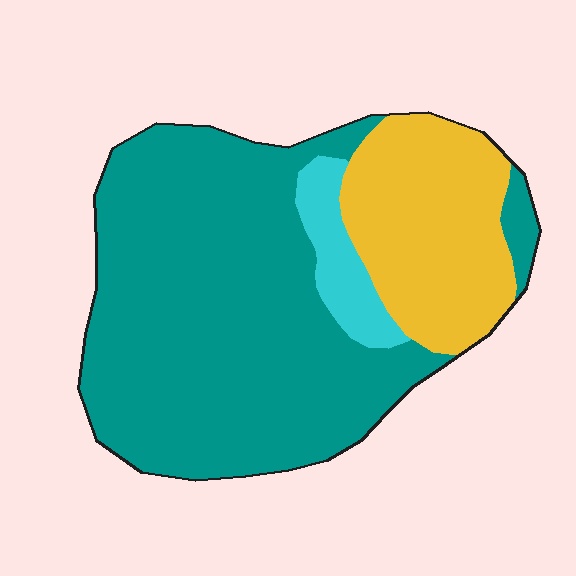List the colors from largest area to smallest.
From largest to smallest: teal, yellow, cyan.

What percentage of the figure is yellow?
Yellow covers about 25% of the figure.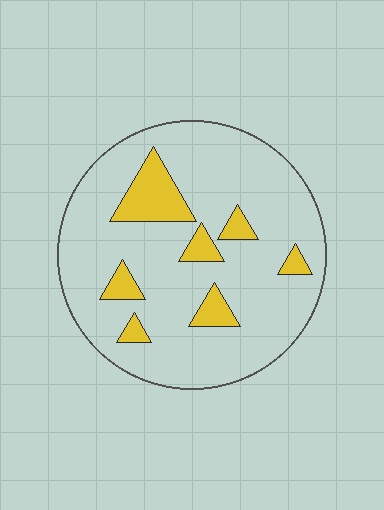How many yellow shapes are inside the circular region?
7.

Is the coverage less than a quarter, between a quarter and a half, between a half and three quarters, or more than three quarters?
Less than a quarter.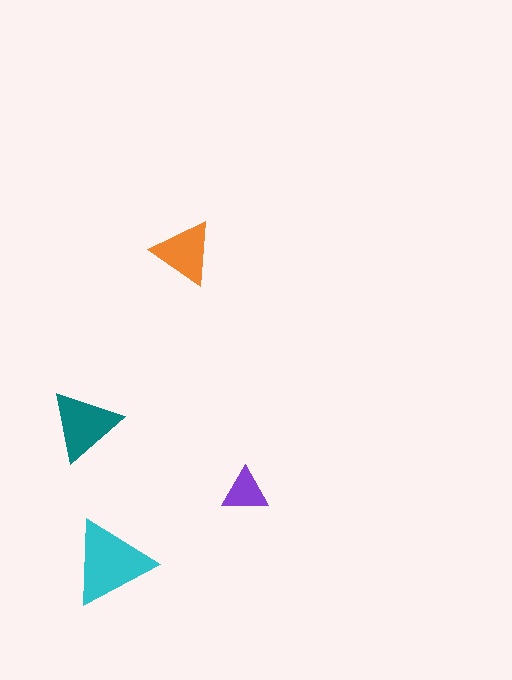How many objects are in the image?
There are 4 objects in the image.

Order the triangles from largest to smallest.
the cyan one, the teal one, the orange one, the purple one.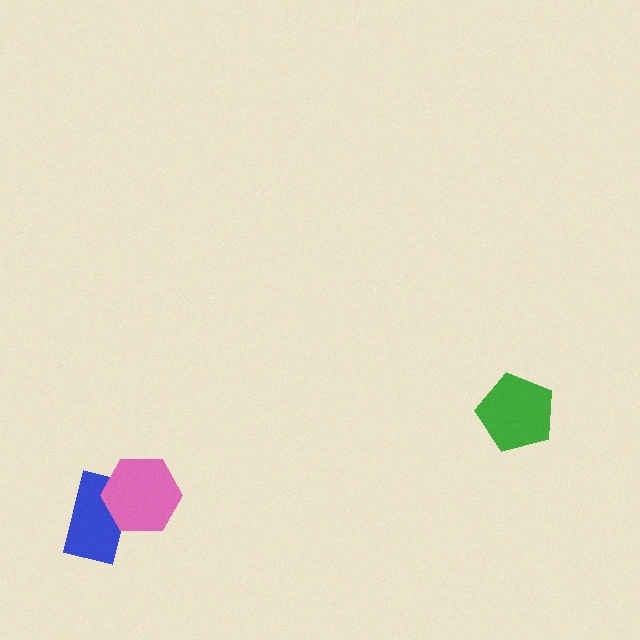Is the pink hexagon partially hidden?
No, no other shape covers it.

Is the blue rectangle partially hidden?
Yes, it is partially covered by another shape.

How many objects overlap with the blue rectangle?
1 object overlaps with the blue rectangle.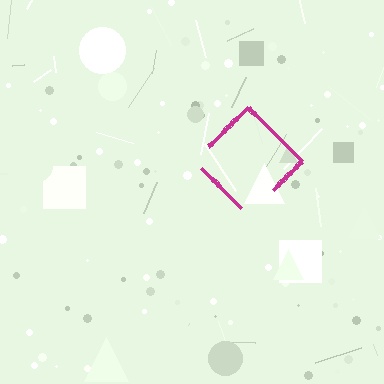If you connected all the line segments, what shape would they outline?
They would outline a diamond.